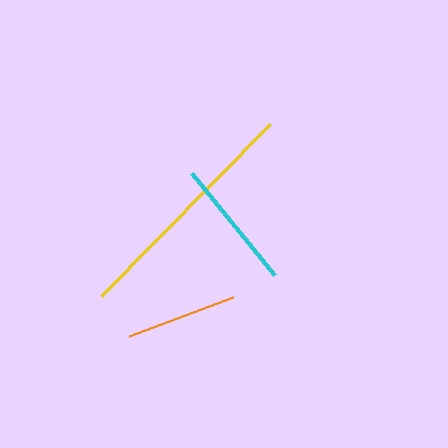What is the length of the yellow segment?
The yellow segment is approximately 241 pixels long.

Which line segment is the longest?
The yellow line is the longest at approximately 241 pixels.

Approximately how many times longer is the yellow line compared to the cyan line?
The yellow line is approximately 1.8 times the length of the cyan line.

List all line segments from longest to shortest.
From longest to shortest: yellow, cyan, orange.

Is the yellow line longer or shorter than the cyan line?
The yellow line is longer than the cyan line.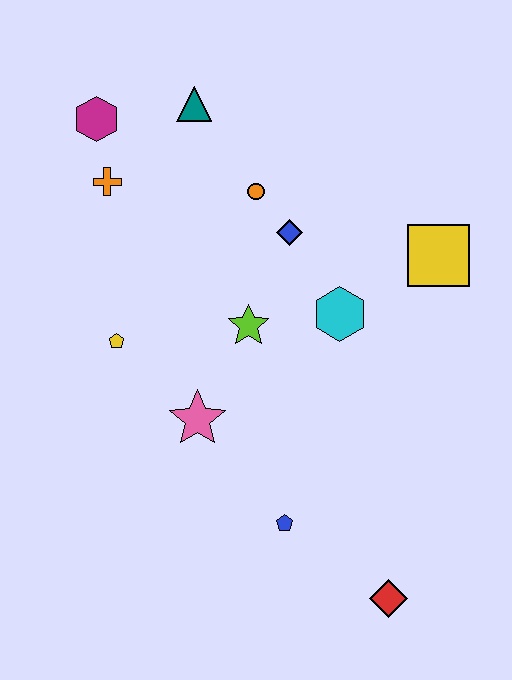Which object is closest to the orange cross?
The magenta hexagon is closest to the orange cross.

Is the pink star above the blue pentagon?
Yes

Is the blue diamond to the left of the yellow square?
Yes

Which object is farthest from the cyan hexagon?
The magenta hexagon is farthest from the cyan hexagon.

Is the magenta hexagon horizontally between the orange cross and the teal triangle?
No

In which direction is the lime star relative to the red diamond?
The lime star is above the red diamond.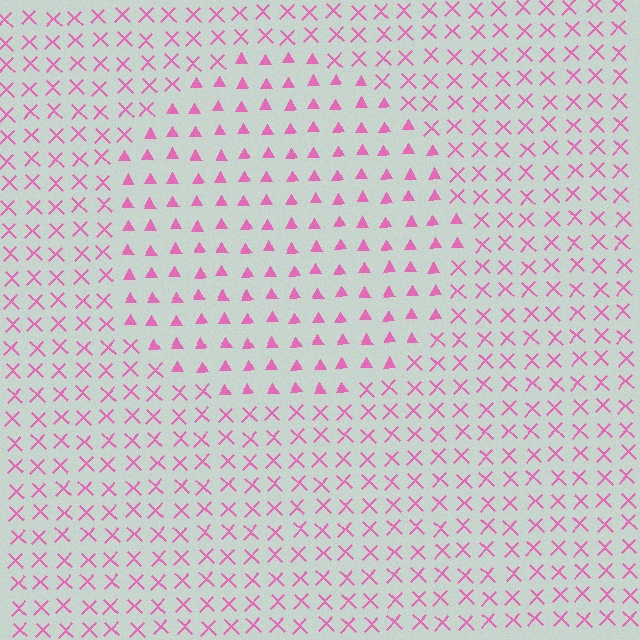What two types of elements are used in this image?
The image uses triangles inside the circle region and X marks outside it.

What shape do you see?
I see a circle.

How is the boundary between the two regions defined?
The boundary is defined by a change in element shape: triangles inside vs. X marks outside. All elements share the same color and spacing.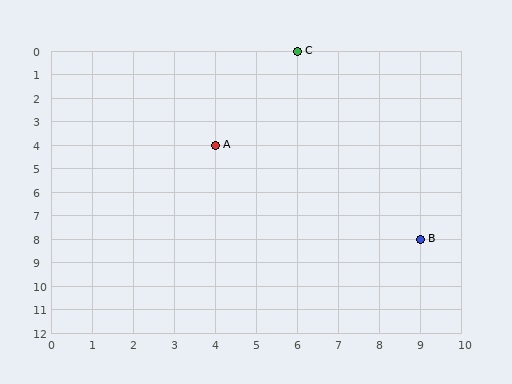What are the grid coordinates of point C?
Point C is at grid coordinates (6, 0).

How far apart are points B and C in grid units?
Points B and C are 3 columns and 8 rows apart (about 8.5 grid units diagonally).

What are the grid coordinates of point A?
Point A is at grid coordinates (4, 4).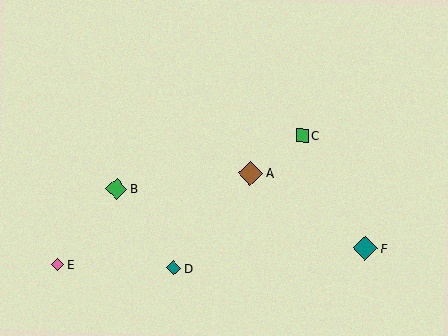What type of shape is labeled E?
Shape E is a pink diamond.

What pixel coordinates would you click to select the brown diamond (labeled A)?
Click at (250, 173) to select the brown diamond A.